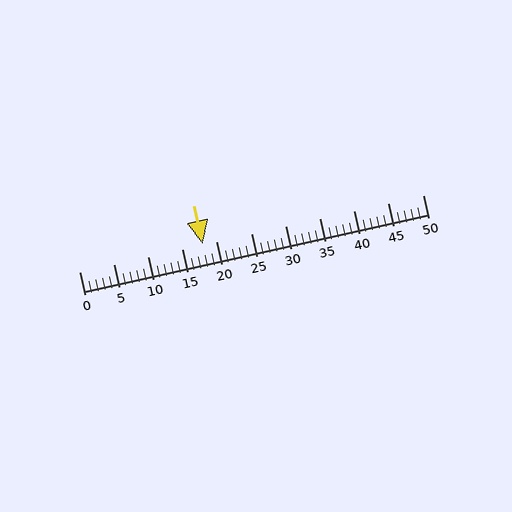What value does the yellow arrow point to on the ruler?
The yellow arrow points to approximately 18.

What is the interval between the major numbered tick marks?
The major tick marks are spaced 5 units apart.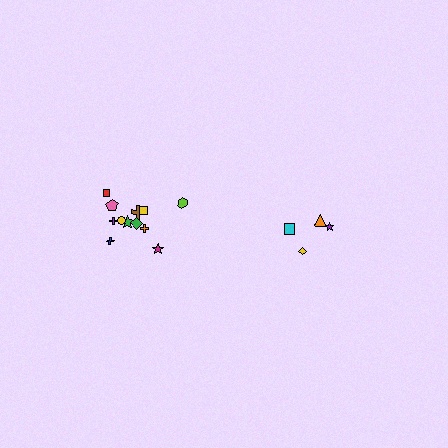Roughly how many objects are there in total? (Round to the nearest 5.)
Roughly 15 objects in total.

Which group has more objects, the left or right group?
The left group.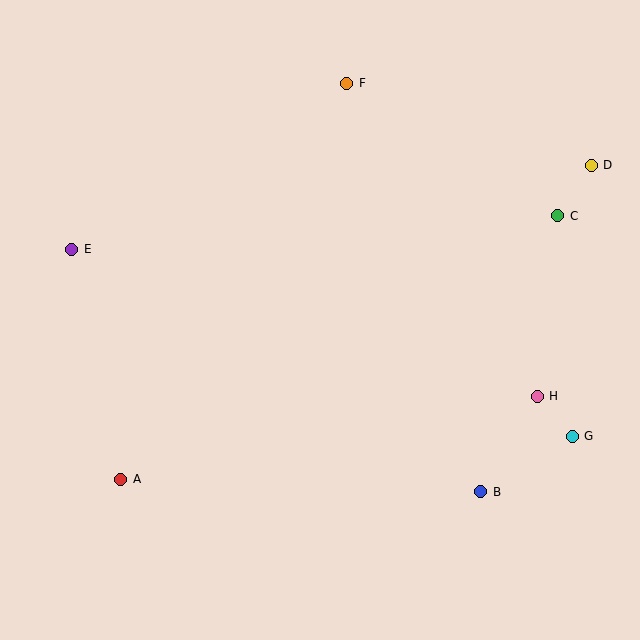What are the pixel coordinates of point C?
Point C is at (558, 216).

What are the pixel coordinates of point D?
Point D is at (591, 165).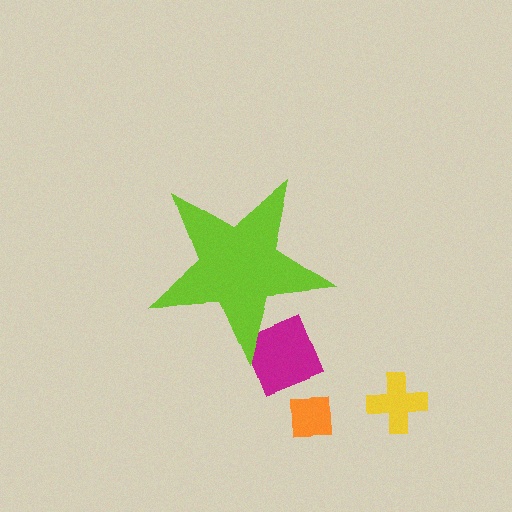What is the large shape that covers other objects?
A lime star.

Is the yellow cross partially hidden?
No, the yellow cross is fully visible.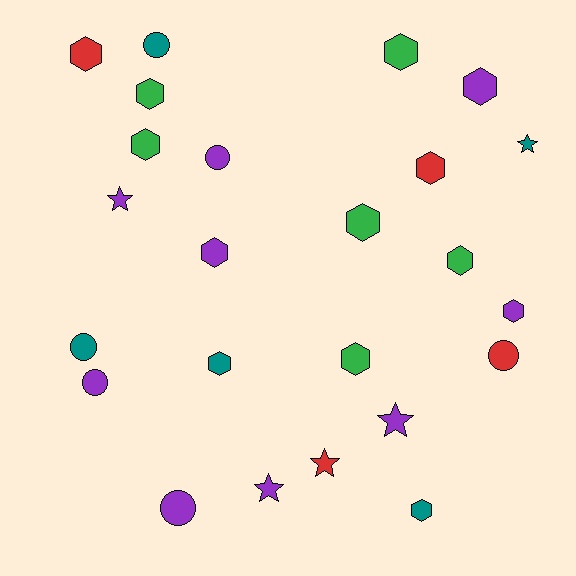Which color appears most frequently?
Purple, with 9 objects.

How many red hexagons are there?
There are 2 red hexagons.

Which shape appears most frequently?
Hexagon, with 13 objects.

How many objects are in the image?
There are 24 objects.